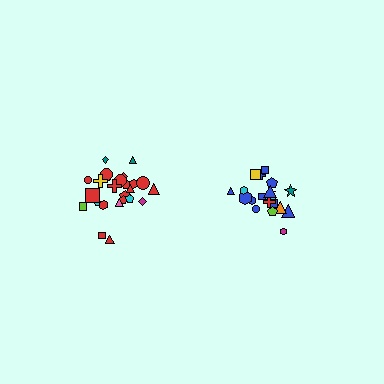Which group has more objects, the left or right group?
The left group.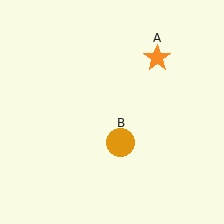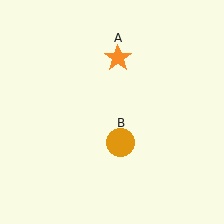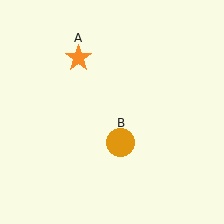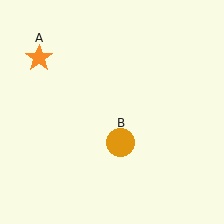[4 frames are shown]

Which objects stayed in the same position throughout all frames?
Orange circle (object B) remained stationary.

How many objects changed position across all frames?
1 object changed position: orange star (object A).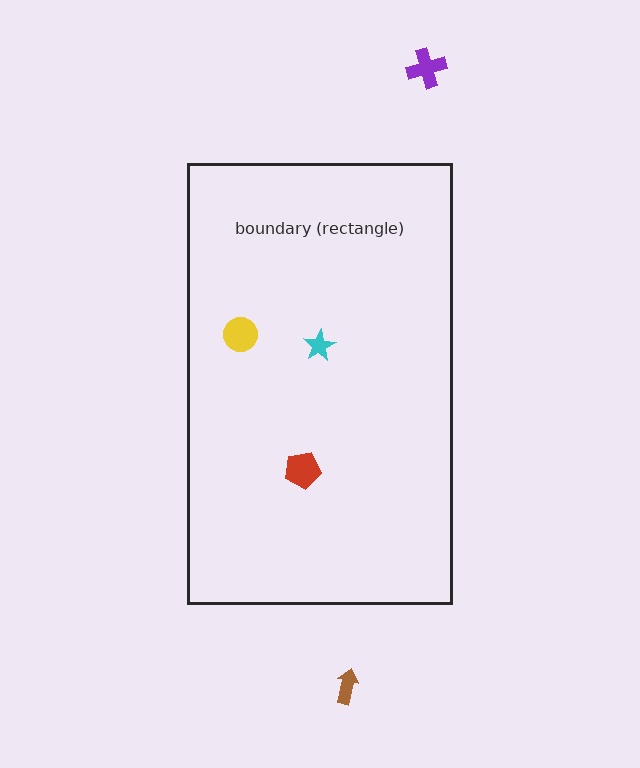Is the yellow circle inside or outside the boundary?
Inside.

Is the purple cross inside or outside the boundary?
Outside.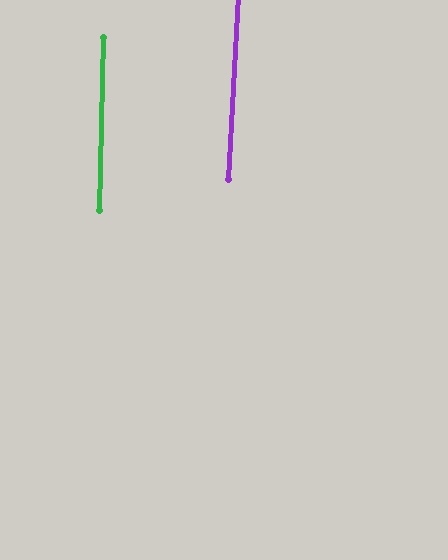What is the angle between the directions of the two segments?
Approximately 2 degrees.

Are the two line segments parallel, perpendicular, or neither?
Parallel — their directions differ by only 1.9°.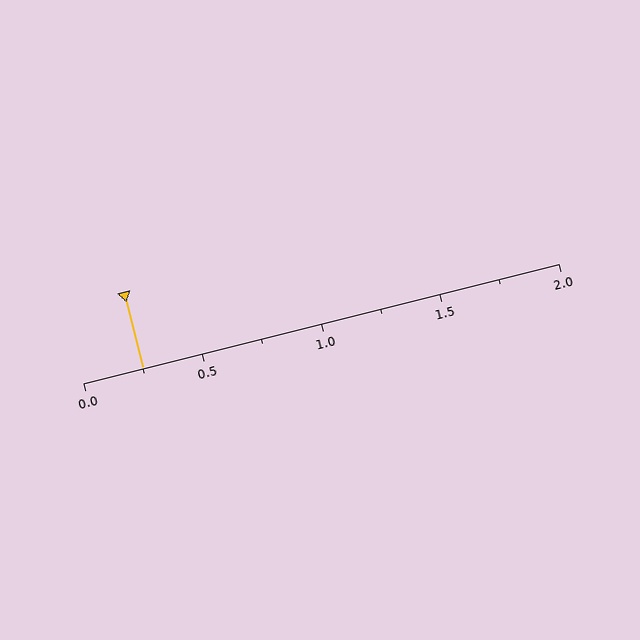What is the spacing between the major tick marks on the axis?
The major ticks are spaced 0.5 apart.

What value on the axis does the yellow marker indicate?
The marker indicates approximately 0.25.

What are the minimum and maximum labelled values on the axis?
The axis runs from 0.0 to 2.0.